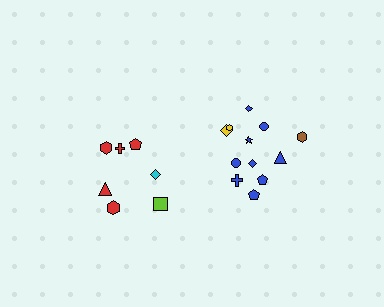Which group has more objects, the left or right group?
The right group.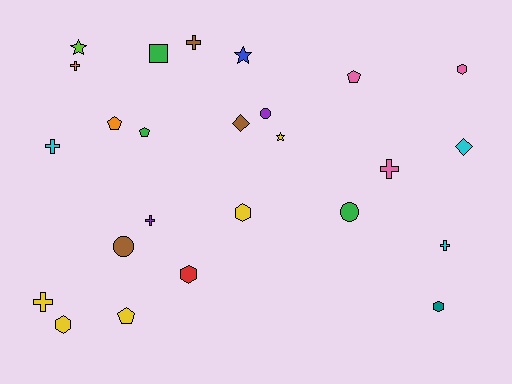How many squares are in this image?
There is 1 square.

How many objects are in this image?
There are 25 objects.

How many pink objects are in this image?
There are 3 pink objects.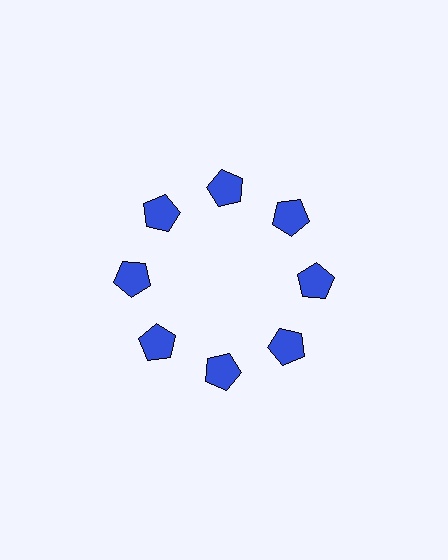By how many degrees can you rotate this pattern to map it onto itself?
The pattern maps onto itself every 45 degrees of rotation.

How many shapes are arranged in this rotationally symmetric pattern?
There are 8 shapes, arranged in 8 groups of 1.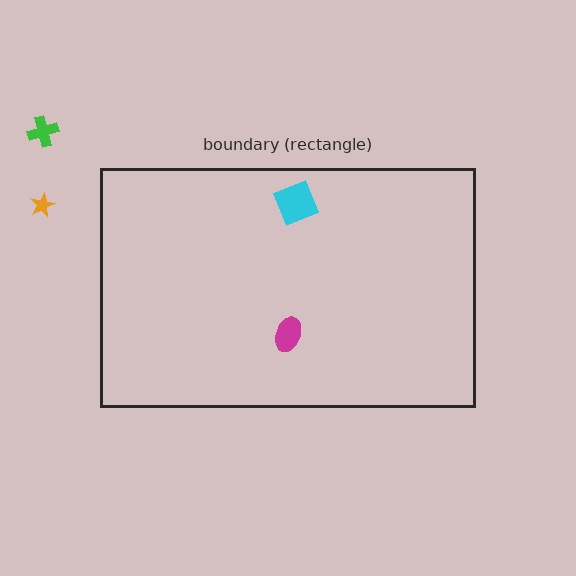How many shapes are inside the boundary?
2 inside, 2 outside.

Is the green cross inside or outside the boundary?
Outside.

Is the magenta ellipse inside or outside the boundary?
Inside.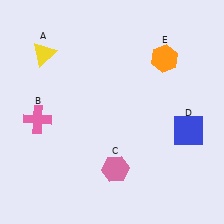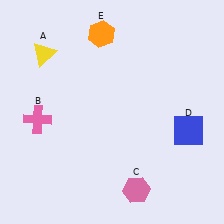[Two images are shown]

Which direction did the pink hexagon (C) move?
The pink hexagon (C) moved down.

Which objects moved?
The objects that moved are: the pink hexagon (C), the orange hexagon (E).